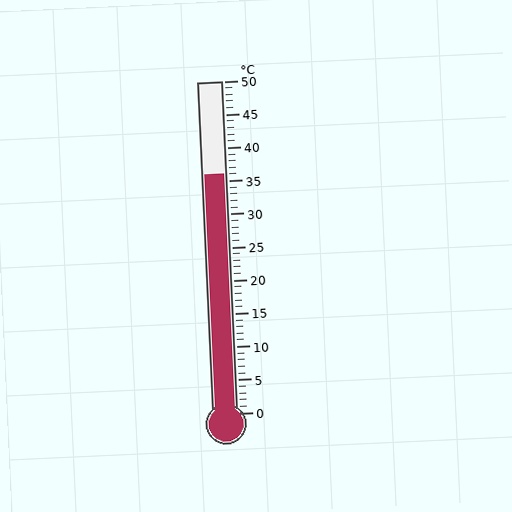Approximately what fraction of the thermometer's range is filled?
The thermometer is filled to approximately 70% of its range.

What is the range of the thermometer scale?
The thermometer scale ranges from 0°C to 50°C.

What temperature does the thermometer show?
The thermometer shows approximately 36°C.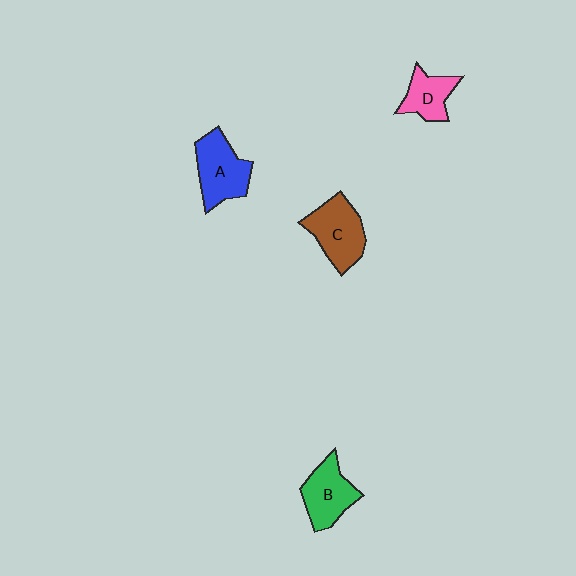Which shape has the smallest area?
Shape D (pink).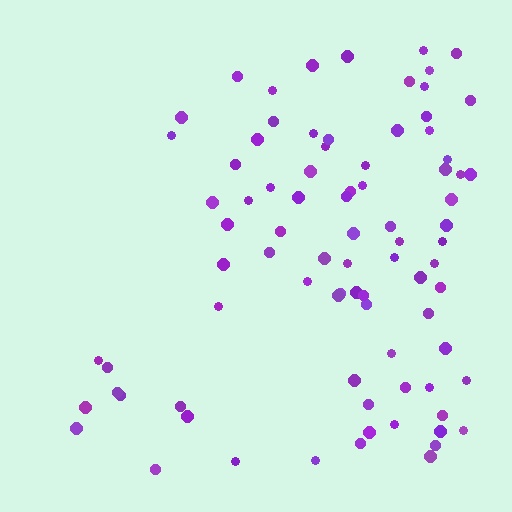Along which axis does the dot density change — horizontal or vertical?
Horizontal.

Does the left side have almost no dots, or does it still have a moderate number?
Still a moderate number, just noticeably fewer than the right.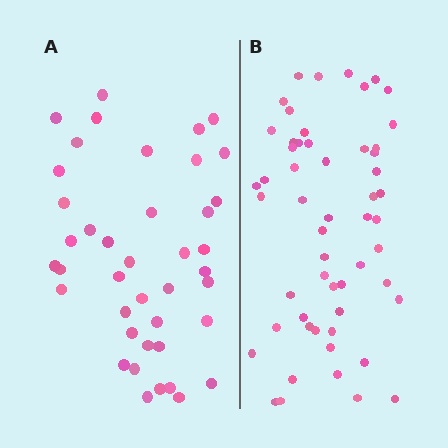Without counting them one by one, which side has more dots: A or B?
Region B (the right region) has more dots.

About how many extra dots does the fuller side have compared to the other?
Region B has approximately 15 more dots than region A.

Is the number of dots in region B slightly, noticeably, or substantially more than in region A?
Region B has noticeably more, but not dramatically so. The ratio is roughly 1.3 to 1.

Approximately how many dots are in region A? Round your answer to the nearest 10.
About 40 dots. (The exact count is 41, which rounds to 40.)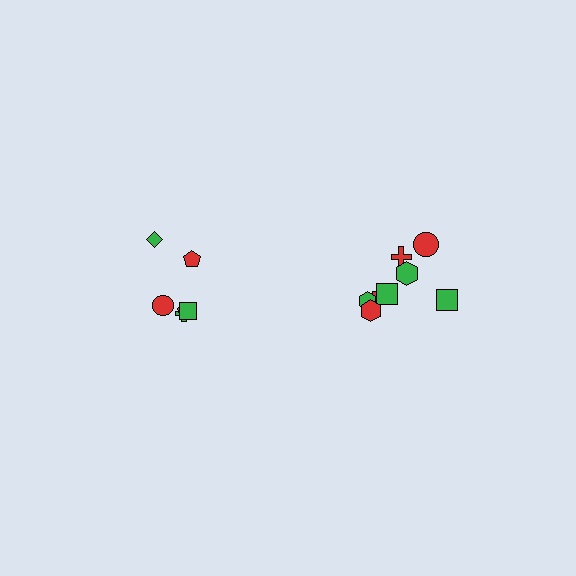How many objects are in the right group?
There are 8 objects.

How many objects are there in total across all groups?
There are 14 objects.